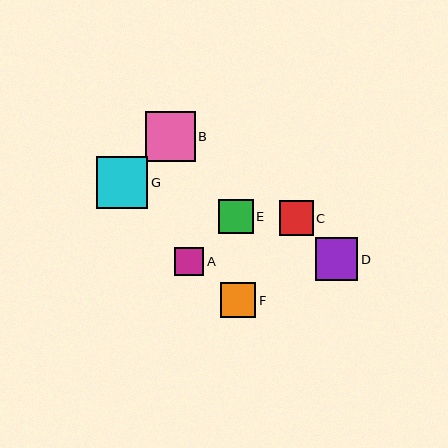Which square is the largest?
Square G is the largest with a size of approximately 51 pixels.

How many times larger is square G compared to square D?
Square G is approximately 1.2 times the size of square D.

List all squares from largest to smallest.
From largest to smallest: G, B, D, F, E, C, A.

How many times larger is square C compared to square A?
Square C is approximately 1.2 times the size of square A.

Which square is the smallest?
Square A is the smallest with a size of approximately 29 pixels.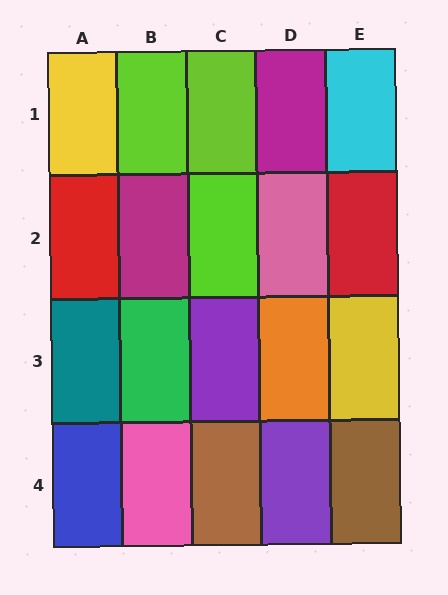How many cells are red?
2 cells are red.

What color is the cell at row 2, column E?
Red.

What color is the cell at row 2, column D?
Pink.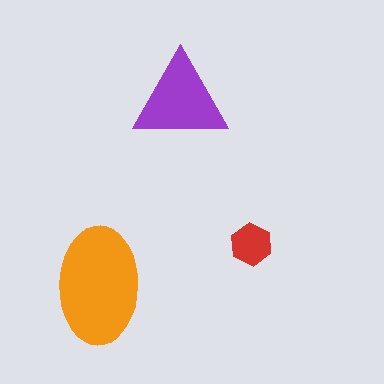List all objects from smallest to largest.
The red hexagon, the purple triangle, the orange ellipse.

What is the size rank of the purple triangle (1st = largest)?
2nd.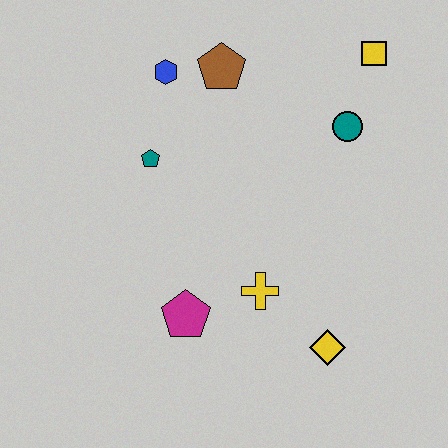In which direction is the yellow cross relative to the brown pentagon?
The yellow cross is below the brown pentagon.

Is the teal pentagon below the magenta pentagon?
No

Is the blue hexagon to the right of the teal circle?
No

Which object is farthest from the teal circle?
The magenta pentagon is farthest from the teal circle.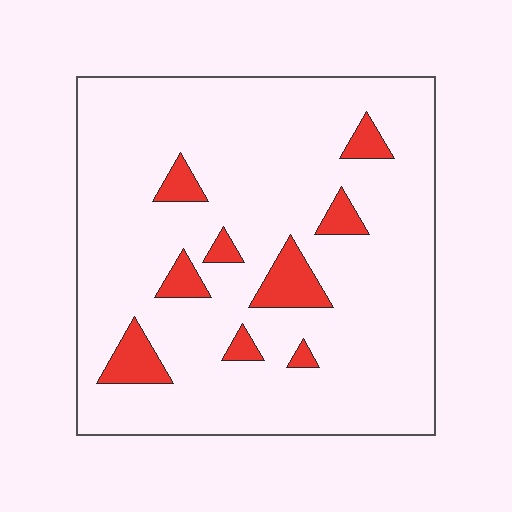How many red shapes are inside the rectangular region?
9.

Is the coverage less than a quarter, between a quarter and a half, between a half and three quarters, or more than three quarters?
Less than a quarter.